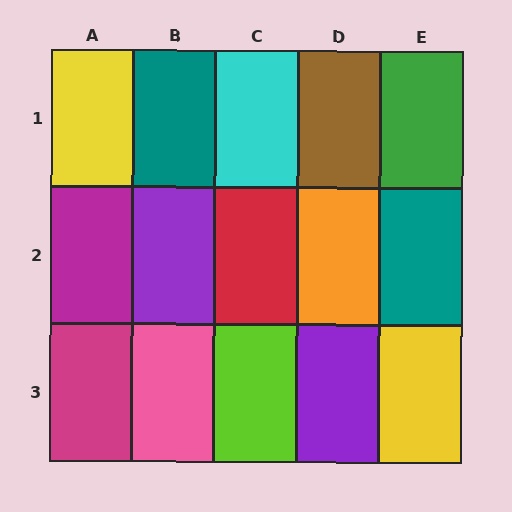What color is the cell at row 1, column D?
Brown.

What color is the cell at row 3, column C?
Lime.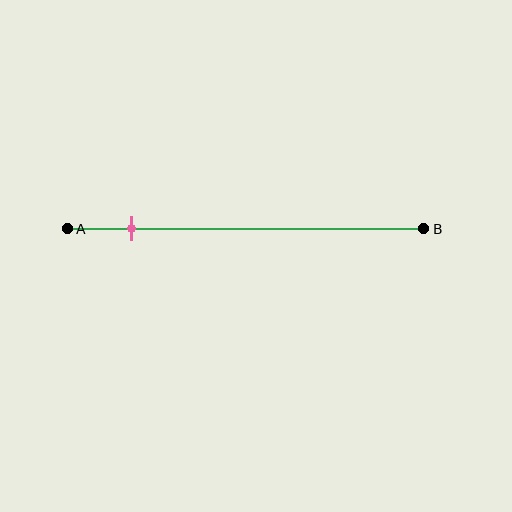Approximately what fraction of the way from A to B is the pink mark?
The pink mark is approximately 20% of the way from A to B.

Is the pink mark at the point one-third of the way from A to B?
No, the mark is at about 20% from A, not at the 33% one-third point.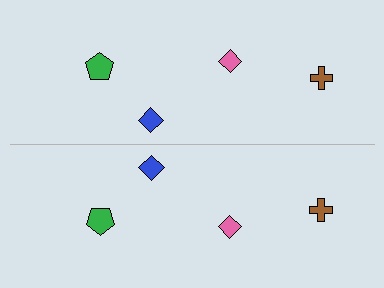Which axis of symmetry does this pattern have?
The pattern has a horizontal axis of symmetry running through the center of the image.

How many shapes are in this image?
There are 8 shapes in this image.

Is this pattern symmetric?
Yes, this pattern has bilateral (reflection) symmetry.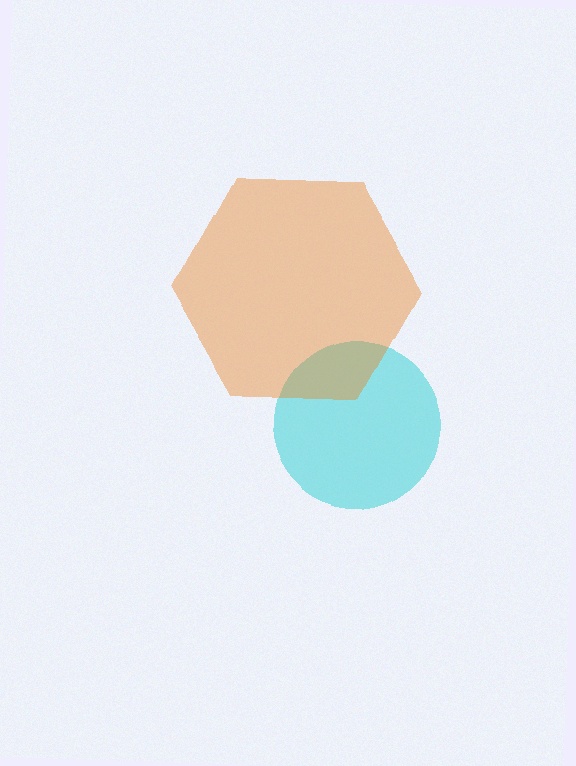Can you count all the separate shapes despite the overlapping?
Yes, there are 2 separate shapes.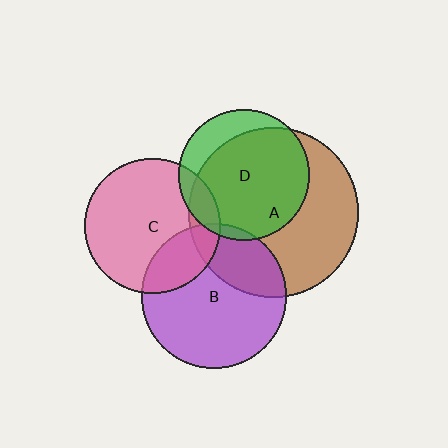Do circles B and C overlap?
Yes.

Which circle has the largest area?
Circle A (brown).